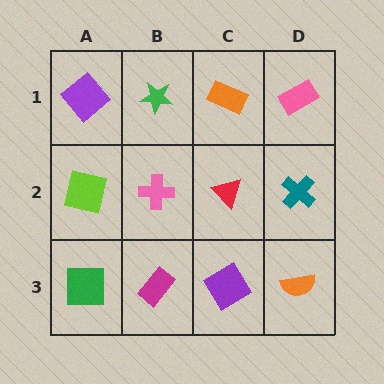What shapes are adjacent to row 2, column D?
A pink rectangle (row 1, column D), an orange semicircle (row 3, column D), a red triangle (row 2, column C).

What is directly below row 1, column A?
A lime square.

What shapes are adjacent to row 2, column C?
An orange rectangle (row 1, column C), a purple diamond (row 3, column C), a pink cross (row 2, column B), a teal cross (row 2, column D).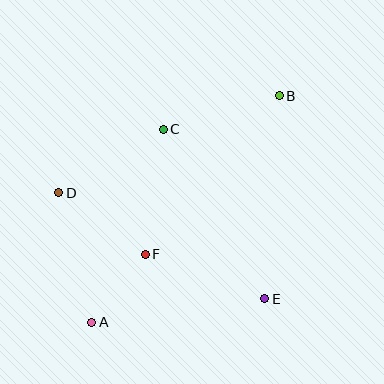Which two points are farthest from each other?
Points A and B are farthest from each other.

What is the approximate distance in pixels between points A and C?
The distance between A and C is approximately 206 pixels.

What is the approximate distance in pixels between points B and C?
The distance between B and C is approximately 121 pixels.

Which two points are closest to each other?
Points A and F are closest to each other.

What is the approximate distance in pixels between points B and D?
The distance between B and D is approximately 241 pixels.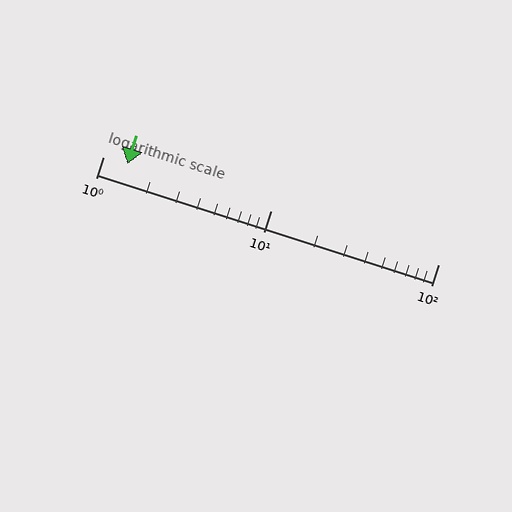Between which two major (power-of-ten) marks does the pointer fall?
The pointer is between 1 and 10.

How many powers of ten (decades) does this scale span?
The scale spans 2 decades, from 1 to 100.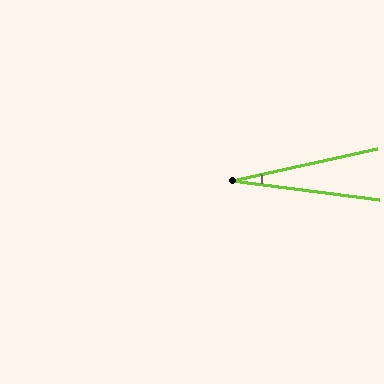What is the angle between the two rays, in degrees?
Approximately 20 degrees.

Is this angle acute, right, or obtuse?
It is acute.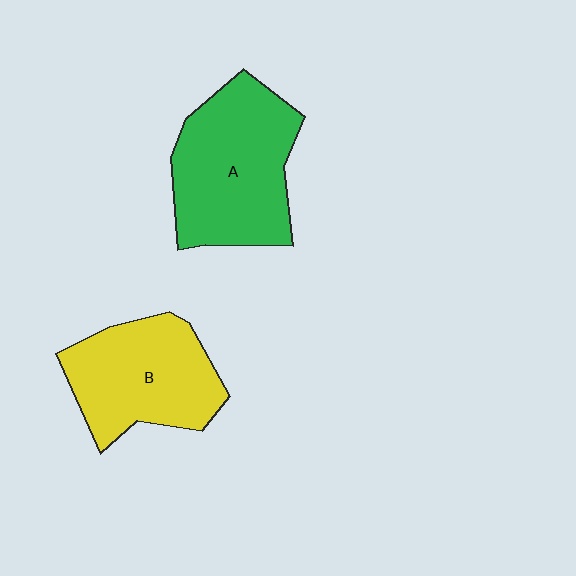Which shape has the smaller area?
Shape B (yellow).